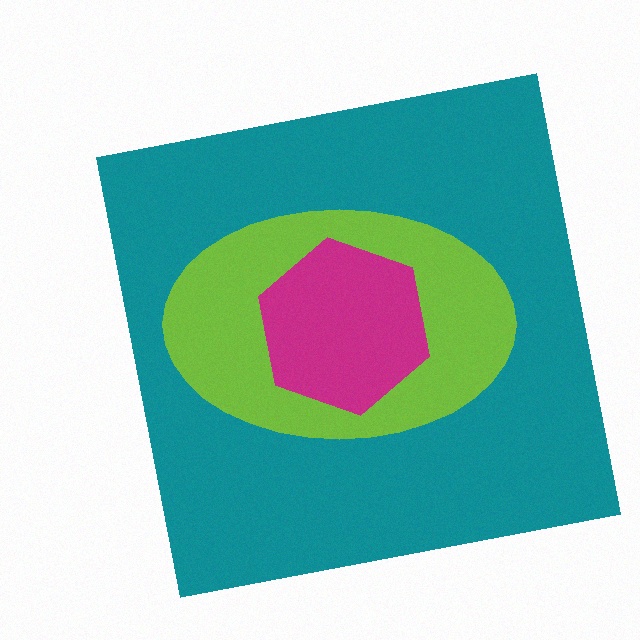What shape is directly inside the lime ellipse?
The magenta hexagon.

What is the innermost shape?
The magenta hexagon.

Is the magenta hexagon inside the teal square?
Yes.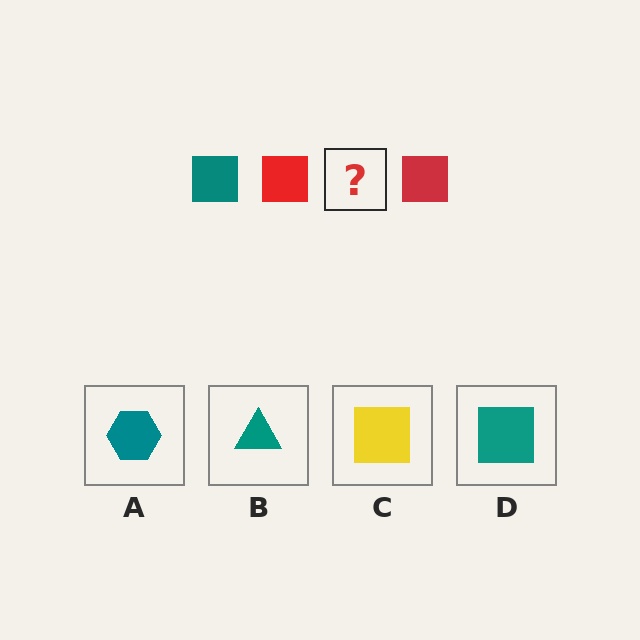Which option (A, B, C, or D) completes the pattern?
D.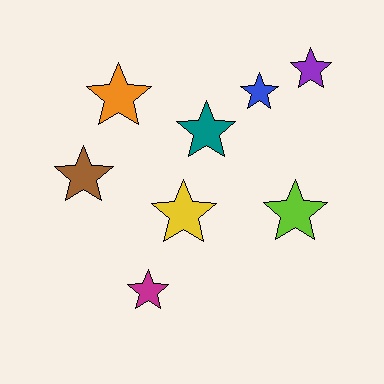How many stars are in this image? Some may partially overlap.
There are 8 stars.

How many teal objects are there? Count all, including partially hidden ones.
There is 1 teal object.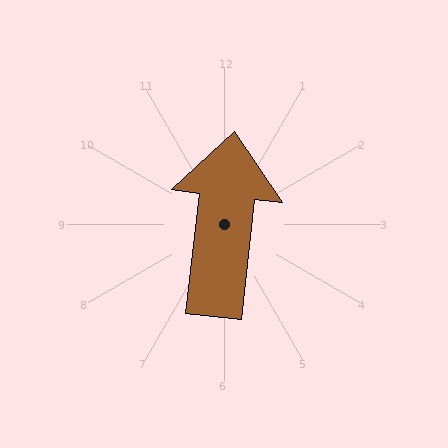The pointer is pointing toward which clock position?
Roughly 12 o'clock.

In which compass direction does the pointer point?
North.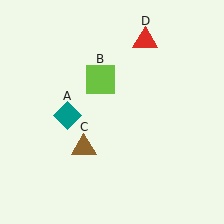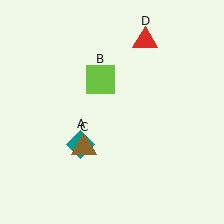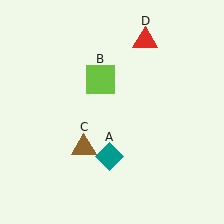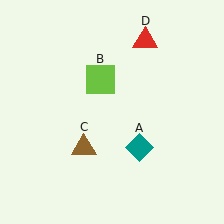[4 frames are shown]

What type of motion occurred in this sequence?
The teal diamond (object A) rotated counterclockwise around the center of the scene.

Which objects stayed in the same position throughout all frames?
Lime square (object B) and brown triangle (object C) and red triangle (object D) remained stationary.